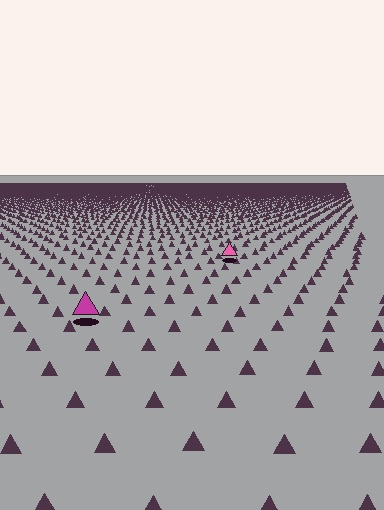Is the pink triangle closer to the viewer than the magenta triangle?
No. The magenta triangle is closer — you can tell from the texture gradient: the ground texture is coarser near it.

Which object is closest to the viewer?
The magenta triangle is closest. The texture marks near it are larger and more spread out.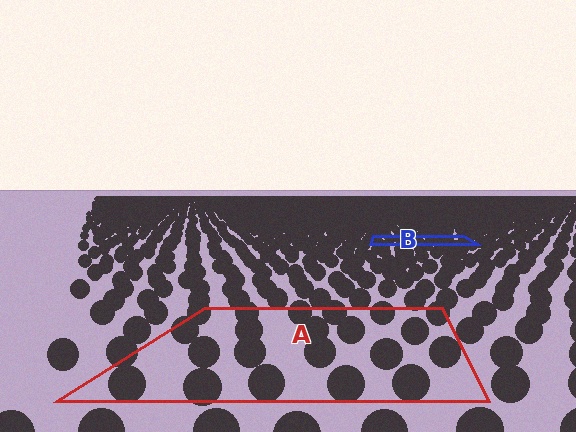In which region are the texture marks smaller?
The texture marks are smaller in region B, because it is farther away.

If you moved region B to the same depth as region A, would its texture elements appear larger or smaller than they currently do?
They would appear larger. At a closer depth, the same texture elements are projected at a bigger on-screen size.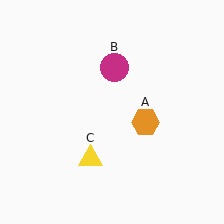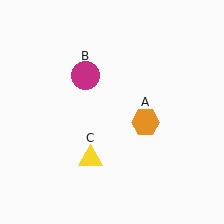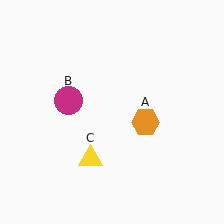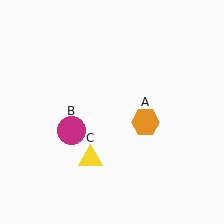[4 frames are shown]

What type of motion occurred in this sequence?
The magenta circle (object B) rotated counterclockwise around the center of the scene.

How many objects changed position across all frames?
1 object changed position: magenta circle (object B).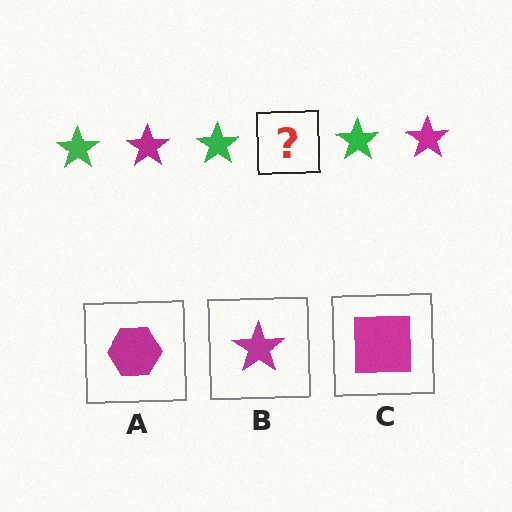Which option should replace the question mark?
Option B.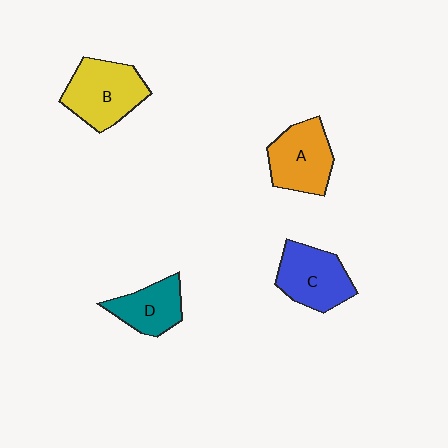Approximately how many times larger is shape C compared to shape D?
Approximately 1.3 times.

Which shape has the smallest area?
Shape D (teal).